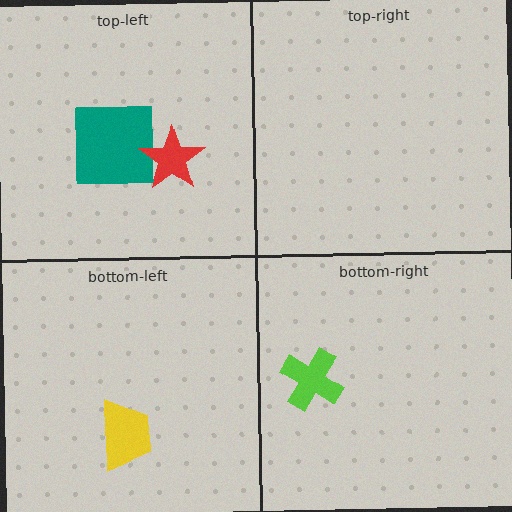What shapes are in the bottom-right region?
The lime cross.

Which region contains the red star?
The top-left region.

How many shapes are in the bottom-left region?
1.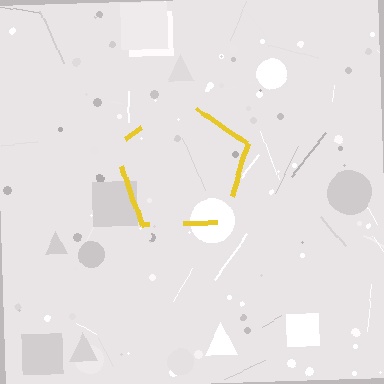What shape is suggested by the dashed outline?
The dashed outline suggests a pentagon.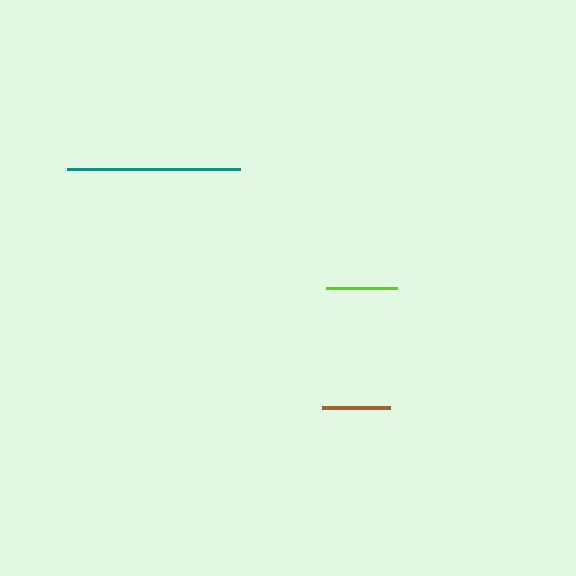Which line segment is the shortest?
The brown line is the shortest at approximately 68 pixels.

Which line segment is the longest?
The teal line is the longest at approximately 173 pixels.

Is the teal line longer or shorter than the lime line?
The teal line is longer than the lime line.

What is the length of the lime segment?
The lime segment is approximately 71 pixels long.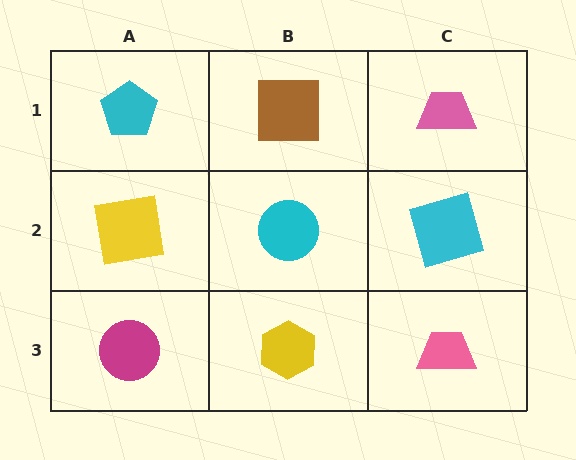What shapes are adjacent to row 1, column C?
A cyan square (row 2, column C), a brown square (row 1, column B).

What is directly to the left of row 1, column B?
A cyan pentagon.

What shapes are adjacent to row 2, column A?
A cyan pentagon (row 1, column A), a magenta circle (row 3, column A), a cyan circle (row 2, column B).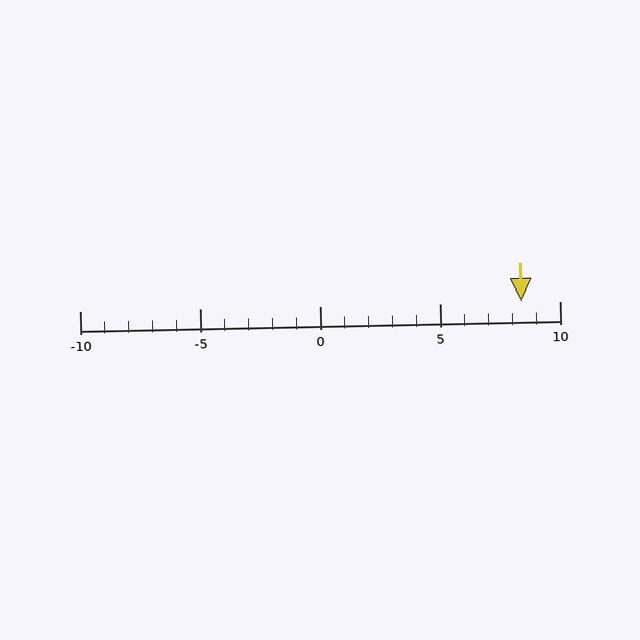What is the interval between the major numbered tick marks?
The major tick marks are spaced 5 units apart.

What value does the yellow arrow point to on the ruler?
The yellow arrow points to approximately 8.